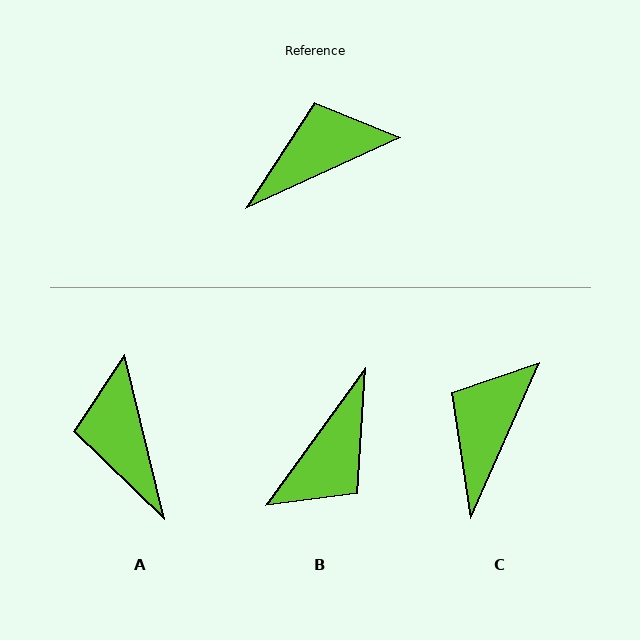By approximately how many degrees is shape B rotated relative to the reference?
Approximately 150 degrees clockwise.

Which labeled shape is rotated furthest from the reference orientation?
B, about 150 degrees away.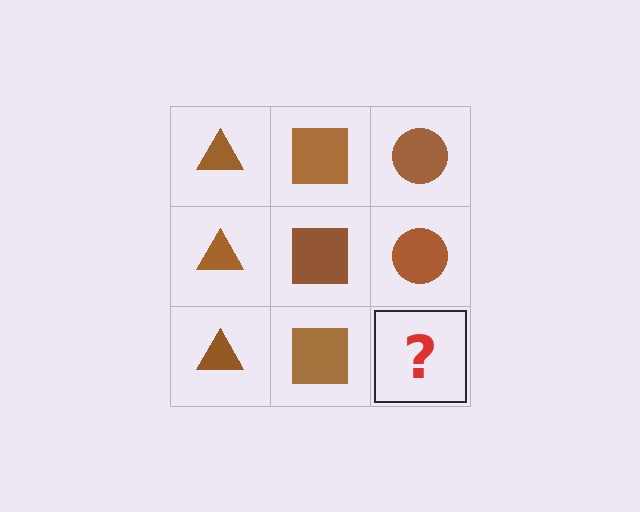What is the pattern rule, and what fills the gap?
The rule is that each column has a consistent shape. The gap should be filled with a brown circle.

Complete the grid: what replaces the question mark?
The question mark should be replaced with a brown circle.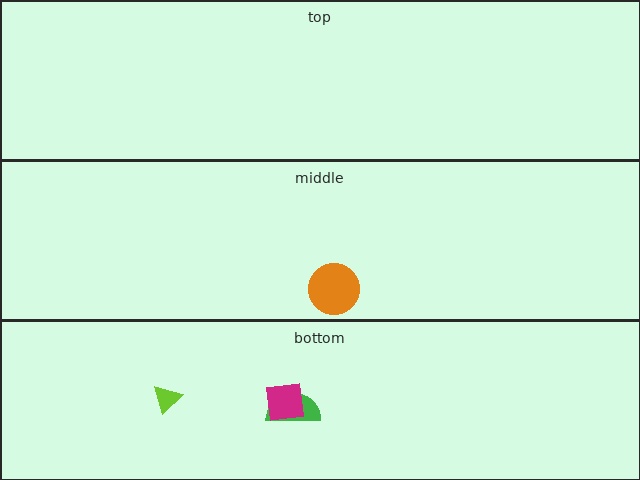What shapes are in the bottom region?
The green semicircle, the lime triangle, the magenta square.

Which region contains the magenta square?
The bottom region.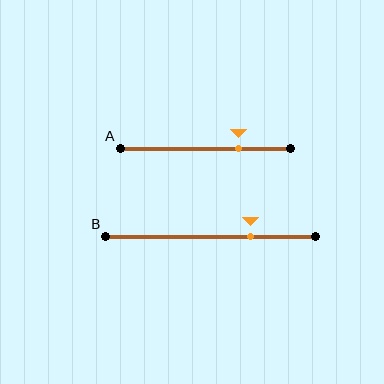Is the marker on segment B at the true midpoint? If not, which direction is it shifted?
No, the marker on segment B is shifted to the right by about 19% of the segment length.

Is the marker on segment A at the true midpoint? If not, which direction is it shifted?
No, the marker on segment A is shifted to the right by about 19% of the segment length.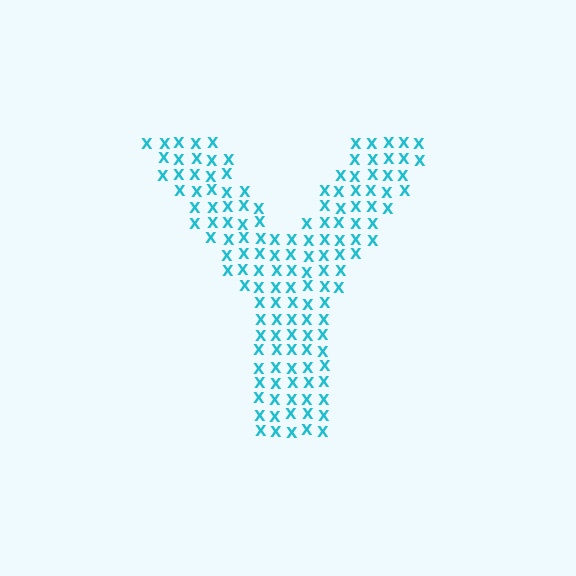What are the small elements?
The small elements are letter X's.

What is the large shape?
The large shape is the letter Y.